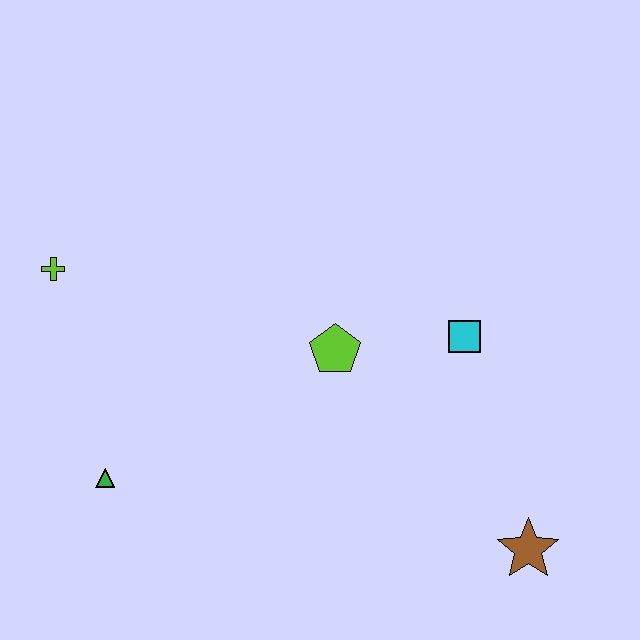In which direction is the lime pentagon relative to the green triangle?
The lime pentagon is to the right of the green triangle.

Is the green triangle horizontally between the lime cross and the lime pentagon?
Yes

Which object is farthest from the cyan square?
The lime cross is farthest from the cyan square.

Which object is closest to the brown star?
The cyan square is closest to the brown star.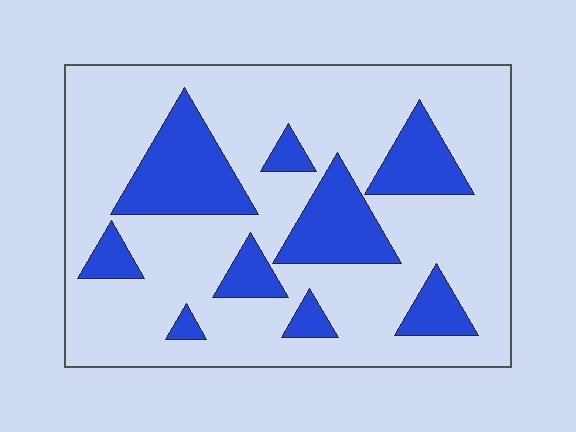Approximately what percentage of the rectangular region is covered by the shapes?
Approximately 25%.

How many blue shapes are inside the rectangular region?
9.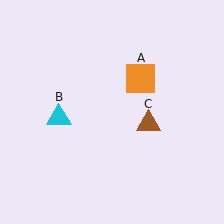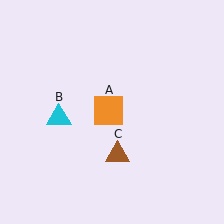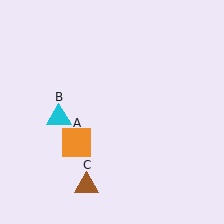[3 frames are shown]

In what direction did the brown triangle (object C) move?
The brown triangle (object C) moved down and to the left.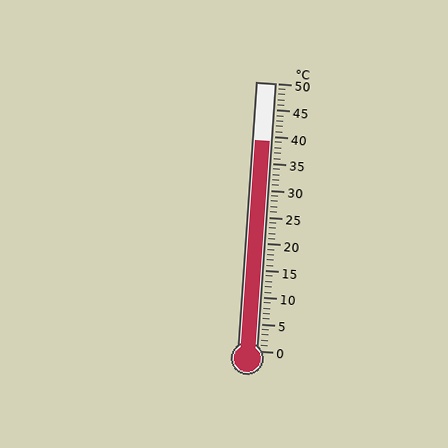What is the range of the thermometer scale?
The thermometer scale ranges from 0°C to 50°C.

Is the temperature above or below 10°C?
The temperature is above 10°C.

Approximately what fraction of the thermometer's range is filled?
The thermometer is filled to approximately 80% of its range.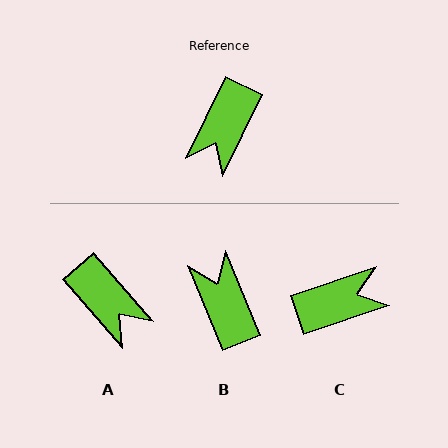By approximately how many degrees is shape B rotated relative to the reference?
Approximately 132 degrees clockwise.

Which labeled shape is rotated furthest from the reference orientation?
C, about 135 degrees away.